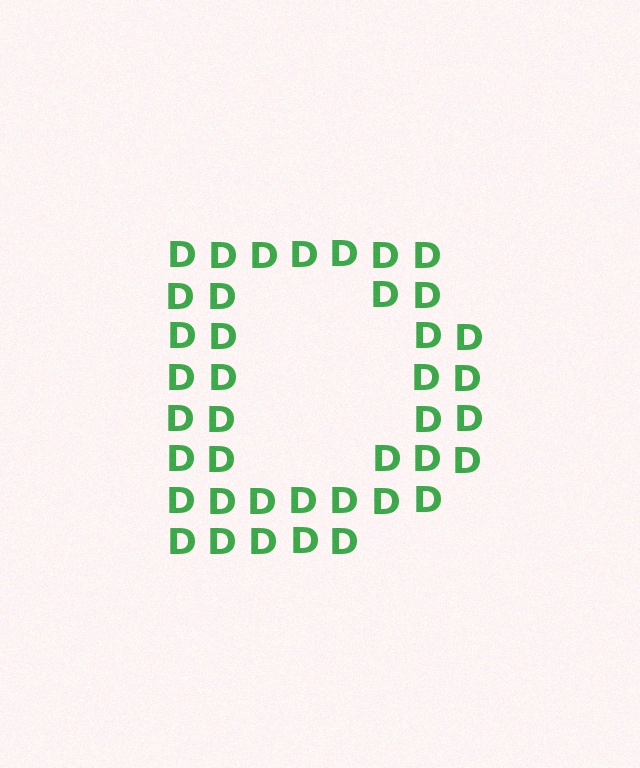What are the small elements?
The small elements are letter D's.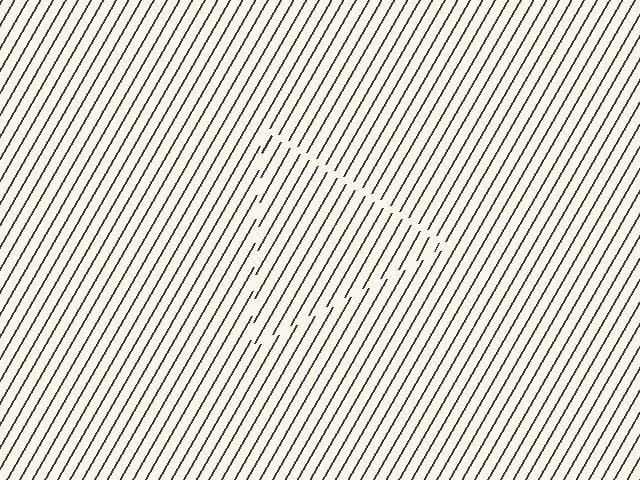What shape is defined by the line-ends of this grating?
An illusory triangle. The interior of the shape contains the same grating, shifted by half a period — the contour is defined by the phase discontinuity where line-ends from the inner and outer gratings abut.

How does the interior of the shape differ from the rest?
The interior of the shape contains the same grating, shifted by half a period — the contour is defined by the phase discontinuity where line-ends from the inner and outer gratings abut.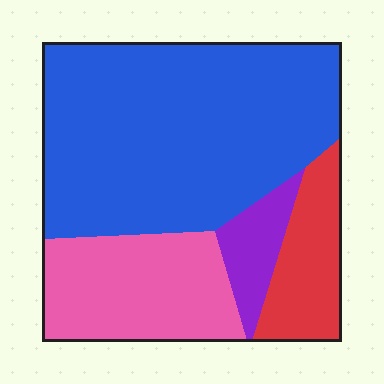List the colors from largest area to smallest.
From largest to smallest: blue, pink, red, purple.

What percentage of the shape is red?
Red covers around 15% of the shape.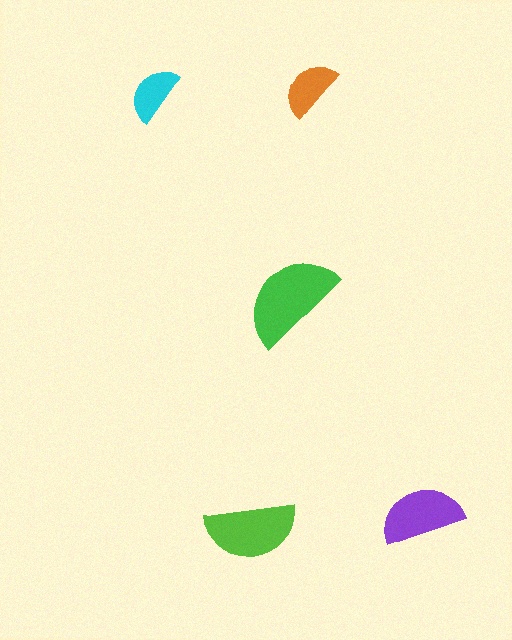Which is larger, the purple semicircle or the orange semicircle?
The purple one.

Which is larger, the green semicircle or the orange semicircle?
The green one.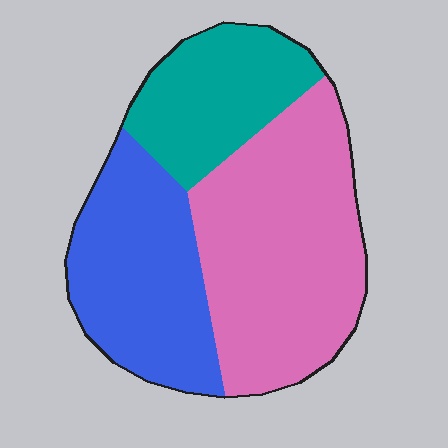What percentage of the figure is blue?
Blue takes up about one third (1/3) of the figure.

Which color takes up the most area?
Pink, at roughly 45%.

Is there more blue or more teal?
Blue.